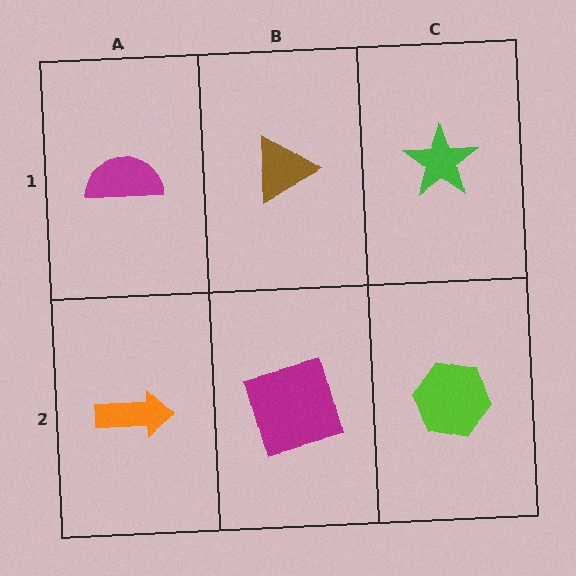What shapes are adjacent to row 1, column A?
An orange arrow (row 2, column A), a brown triangle (row 1, column B).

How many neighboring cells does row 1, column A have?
2.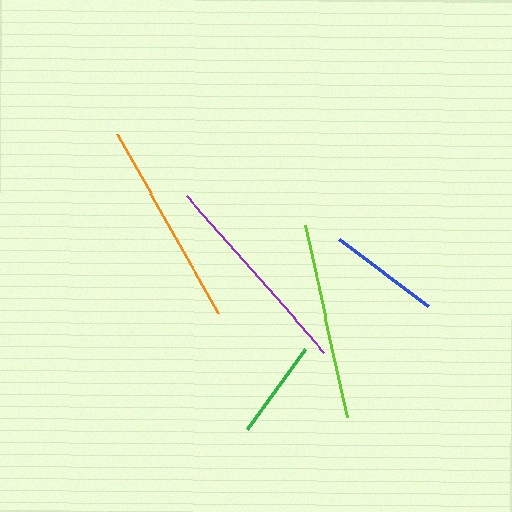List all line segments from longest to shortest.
From longest to shortest: purple, orange, lime, blue, green.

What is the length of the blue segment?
The blue segment is approximately 111 pixels long.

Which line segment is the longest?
The purple line is the longest at approximately 208 pixels.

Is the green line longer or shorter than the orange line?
The orange line is longer than the green line.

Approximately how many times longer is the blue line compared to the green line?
The blue line is approximately 1.1 times the length of the green line.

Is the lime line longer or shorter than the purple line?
The purple line is longer than the lime line.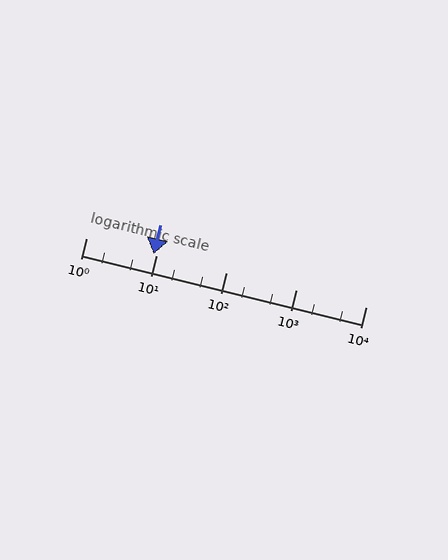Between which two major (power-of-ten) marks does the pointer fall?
The pointer is between 1 and 10.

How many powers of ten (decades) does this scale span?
The scale spans 4 decades, from 1 to 10000.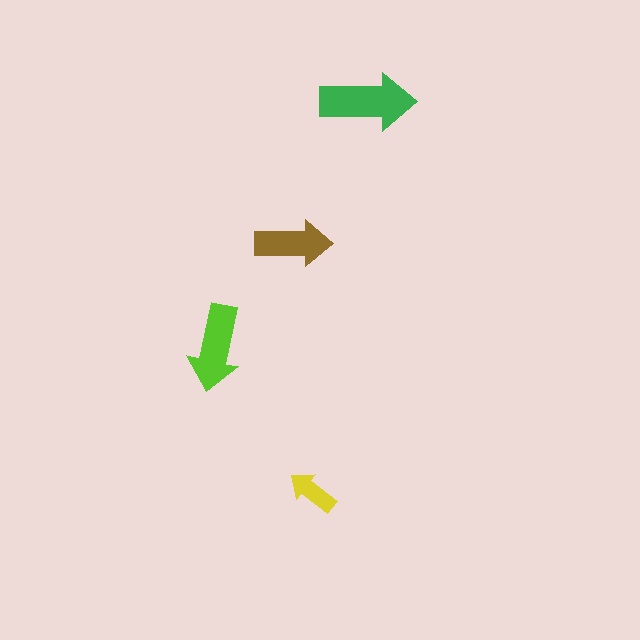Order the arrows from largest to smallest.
the green one, the lime one, the brown one, the yellow one.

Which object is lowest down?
The yellow arrow is bottommost.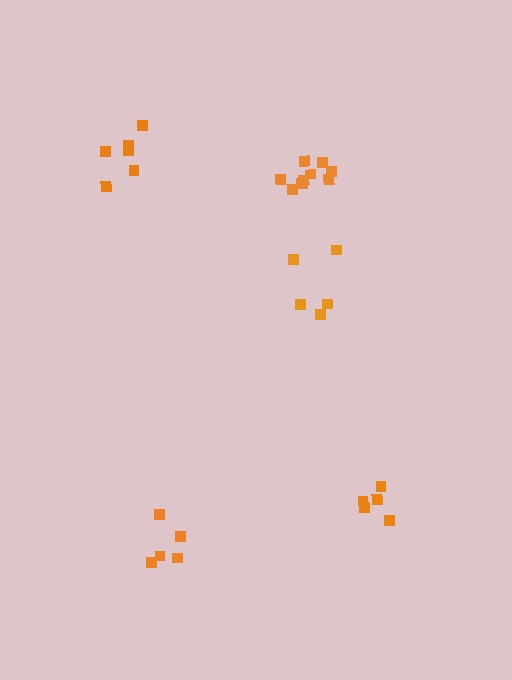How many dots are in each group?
Group 1: 5 dots, Group 2: 5 dots, Group 3: 6 dots, Group 4: 9 dots, Group 5: 5 dots (30 total).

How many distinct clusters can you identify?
There are 5 distinct clusters.